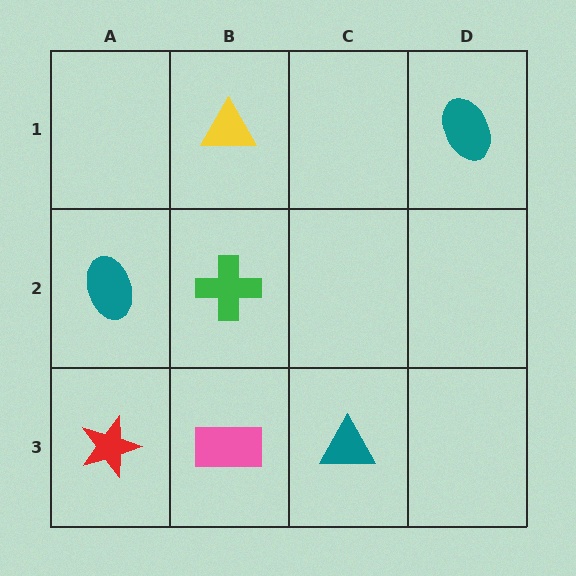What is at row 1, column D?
A teal ellipse.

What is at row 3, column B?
A pink rectangle.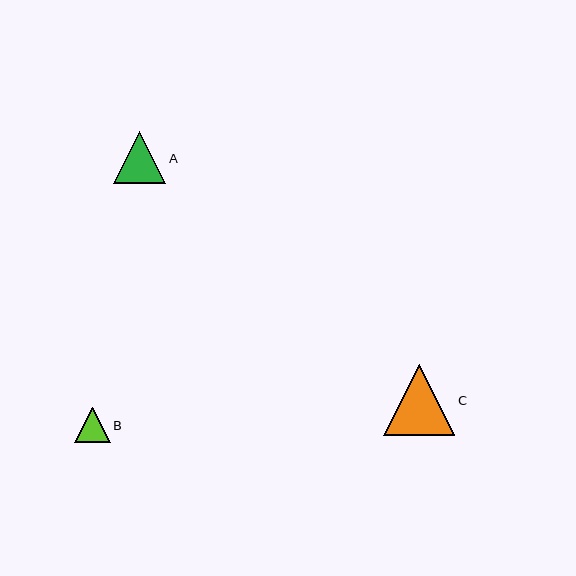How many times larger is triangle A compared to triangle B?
Triangle A is approximately 1.5 times the size of triangle B.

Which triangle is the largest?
Triangle C is the largest with a size of approximately 71 pixels.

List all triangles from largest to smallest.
From largest to smallest: C, A, B.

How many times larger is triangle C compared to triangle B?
Triangle C is approximately 2.0 times the size of triangle B.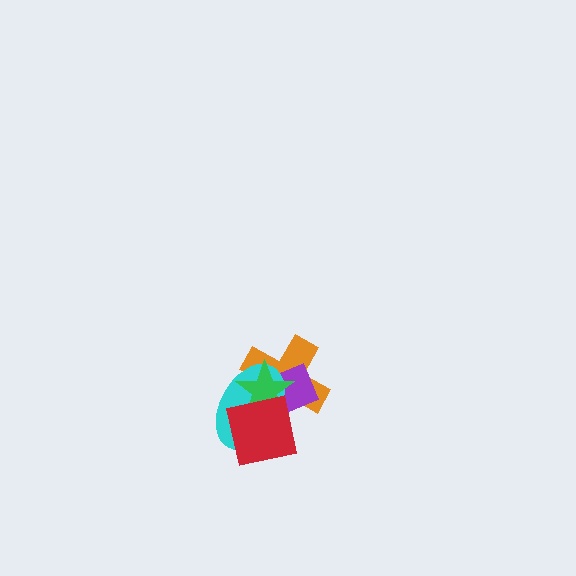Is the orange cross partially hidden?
Yes, it is partially covered by another shape.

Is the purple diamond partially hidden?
Yes, it is partially covered by another shape.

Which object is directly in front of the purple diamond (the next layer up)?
The cyan ellipse is directly in front of the purple diamond.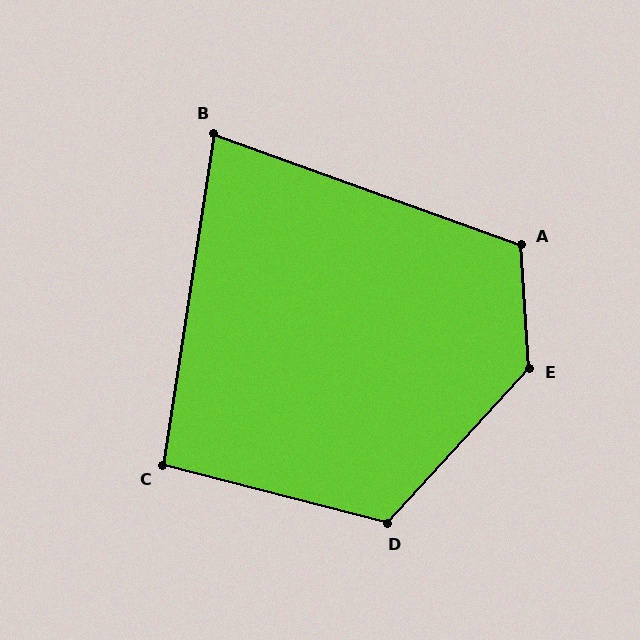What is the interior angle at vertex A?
Approximately 114 degrees (obtuse).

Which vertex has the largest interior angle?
E, at approximately 134 degrees.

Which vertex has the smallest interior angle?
B, at approximately 79 degrees.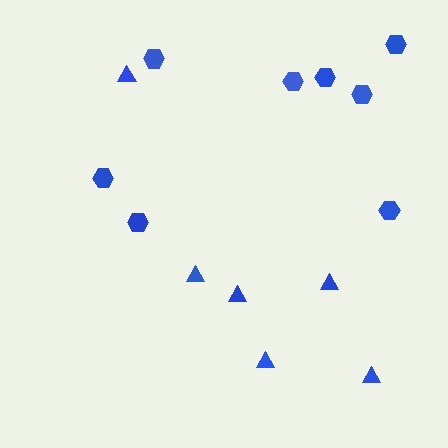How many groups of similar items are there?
There are 2 groups: one group of triangles (6) and one group of hexagons (8).